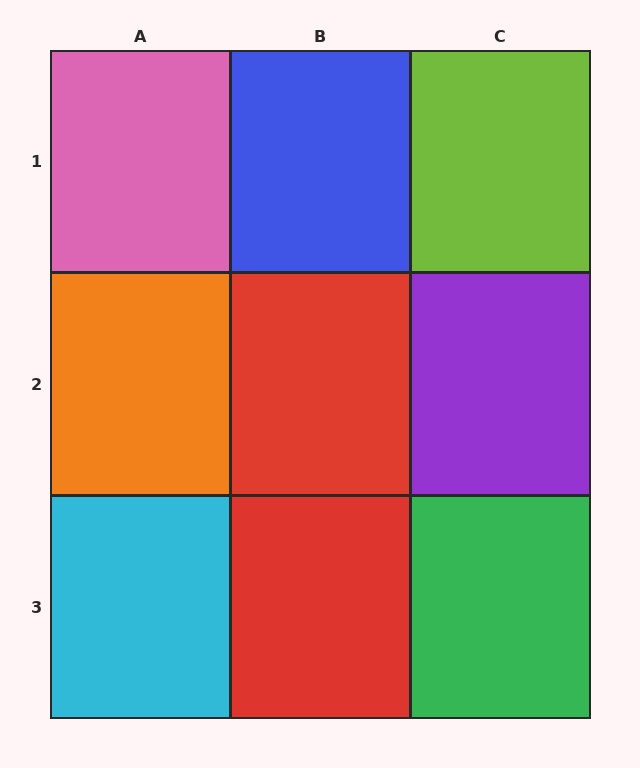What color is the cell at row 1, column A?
Pink.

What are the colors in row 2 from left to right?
Orange, red, purple.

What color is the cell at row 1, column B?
Blue.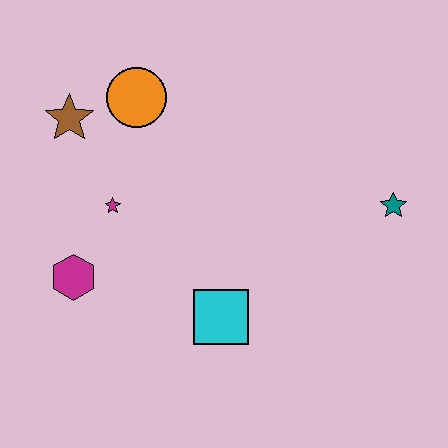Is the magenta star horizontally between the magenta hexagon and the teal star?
Yes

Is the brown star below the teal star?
No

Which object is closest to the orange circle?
The brown star is closest to the orange circle.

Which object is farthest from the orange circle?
The teal star is farthest from the orange circle.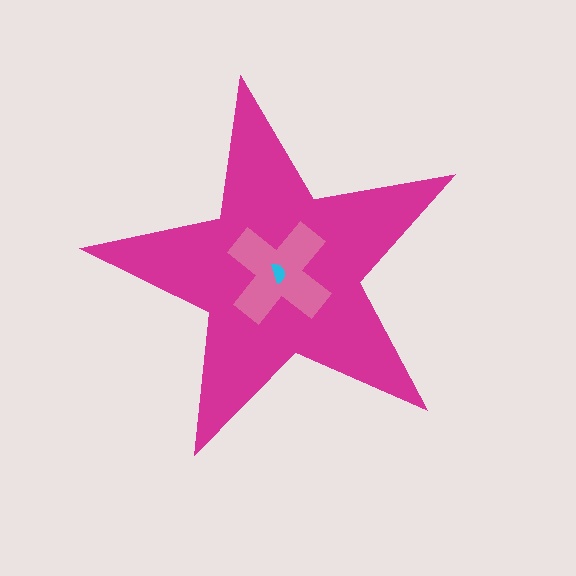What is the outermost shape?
The magenta star.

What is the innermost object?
The cyan semicircle.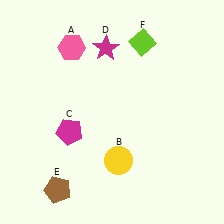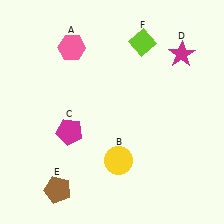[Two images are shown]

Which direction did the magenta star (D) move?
The magenta star (D) moved right.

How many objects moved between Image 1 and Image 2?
1 object moved between the two images.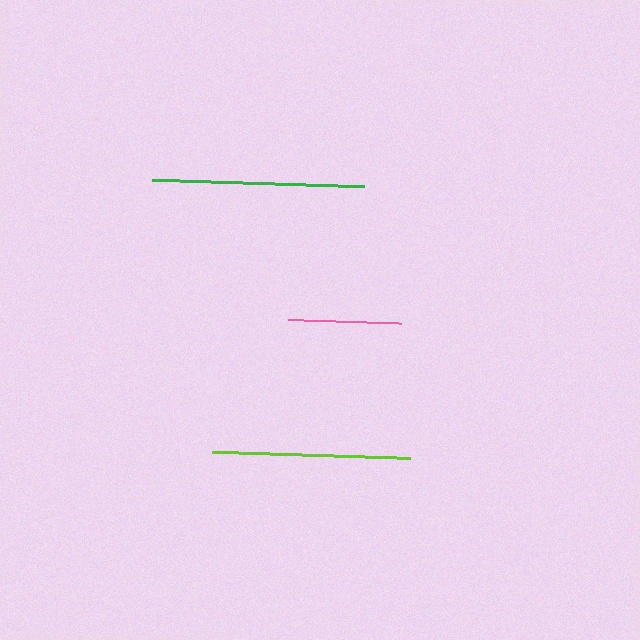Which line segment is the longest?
The green line is the longest at approximately 212 pixels.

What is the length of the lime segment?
The lime segment is approximately 197 pixels long.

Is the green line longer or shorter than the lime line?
The green line is longer than the lime line.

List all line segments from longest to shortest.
From longest to shortest: green, lime, pink.